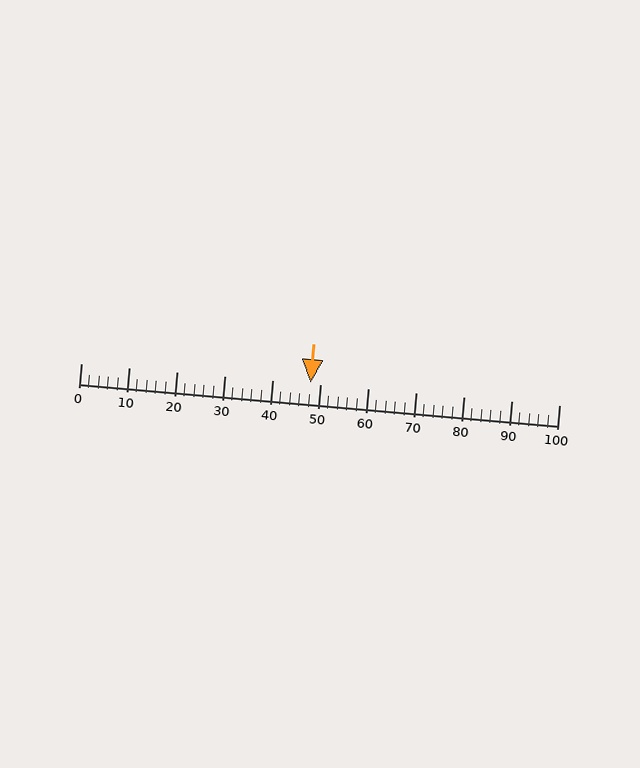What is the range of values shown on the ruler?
The ruler shows values from 0 to 100.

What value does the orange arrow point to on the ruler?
The orange arrow points to approximately 48.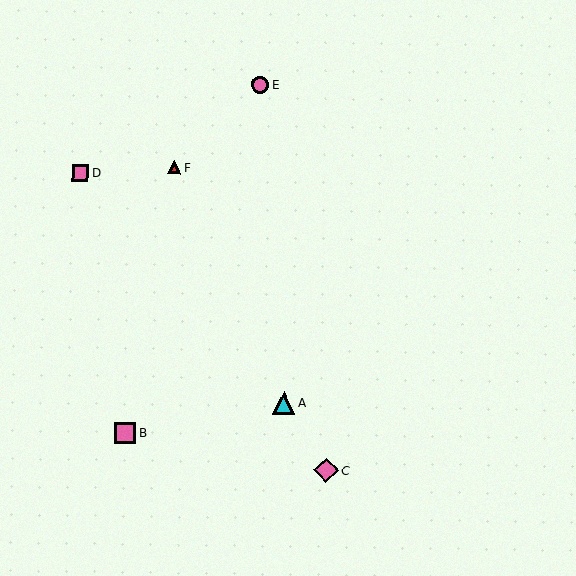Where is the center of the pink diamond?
The center of the pink diamond is at (326, 470).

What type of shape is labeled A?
Shape A is a cyan triangle.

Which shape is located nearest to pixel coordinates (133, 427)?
The pink square (labeled B) at (125, 433) is nearest to that location.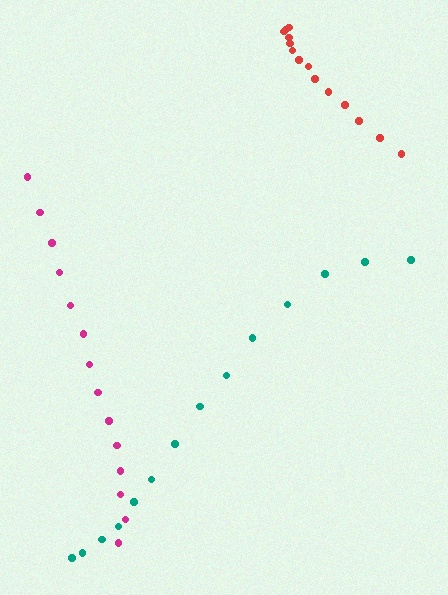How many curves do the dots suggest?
There are 3 distinct paths.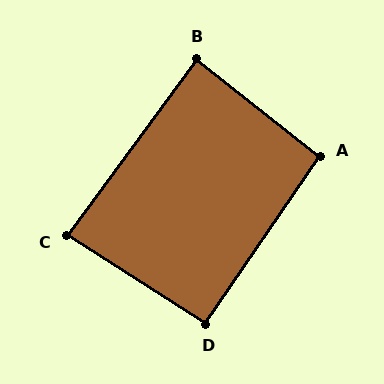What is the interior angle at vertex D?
Approximately 92 degrees (approximately right).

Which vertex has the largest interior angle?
A, at approximately 94 degrees.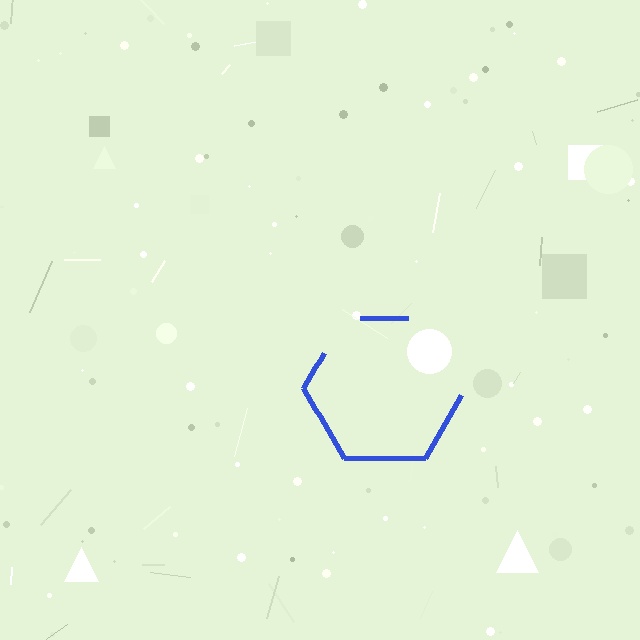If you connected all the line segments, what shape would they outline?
They would outline a hexagon.